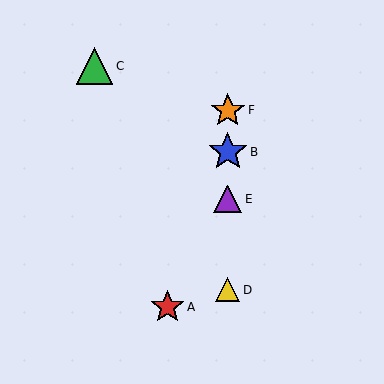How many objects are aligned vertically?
4 objects (B, D, E, F) are aligned vertically.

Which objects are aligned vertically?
Objects B, D, E, F are aligned vertically.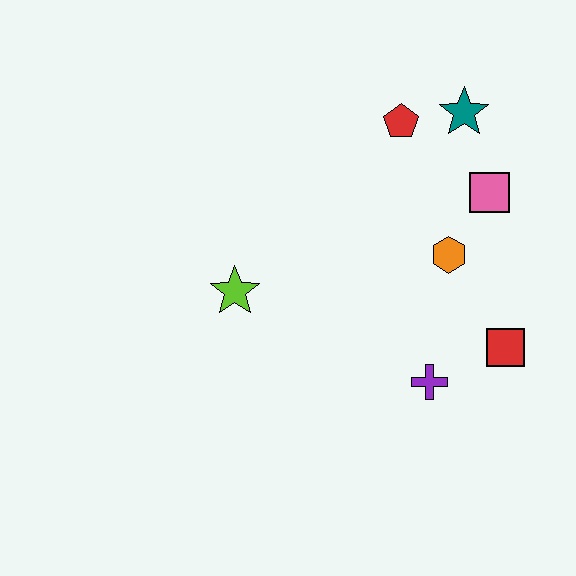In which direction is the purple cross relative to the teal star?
The purple cross is below the teal star.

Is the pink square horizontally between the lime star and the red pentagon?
No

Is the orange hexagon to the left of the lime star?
No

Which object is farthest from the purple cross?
The teal star is farthest from the purple cross.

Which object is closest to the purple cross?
The red square is closest to the purple cross.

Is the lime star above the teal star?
No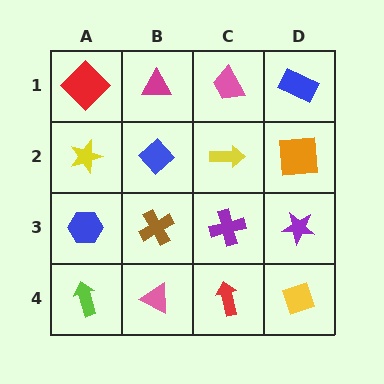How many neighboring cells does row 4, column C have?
3.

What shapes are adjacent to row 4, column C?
A purple cross (row 3, column C), a pink triangle (row 4, column B), a yellow diamond (row 4, column D).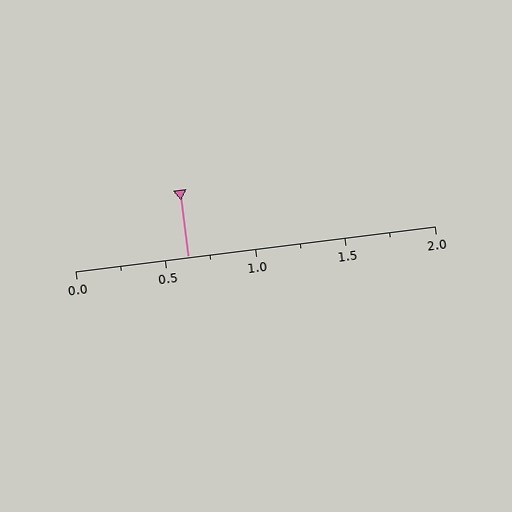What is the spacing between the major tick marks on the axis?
The major ticks are spaced 0.5 apart.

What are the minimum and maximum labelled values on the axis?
The axis runs from 0.0 to 2.0.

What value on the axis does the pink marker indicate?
The marker indicates approximately 0.62.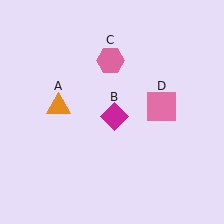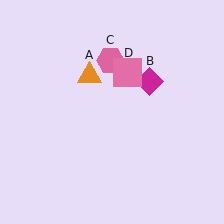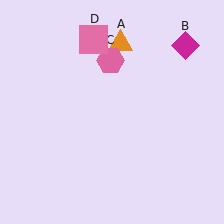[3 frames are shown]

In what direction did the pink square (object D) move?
The pink square (object D) moved up and to the left.